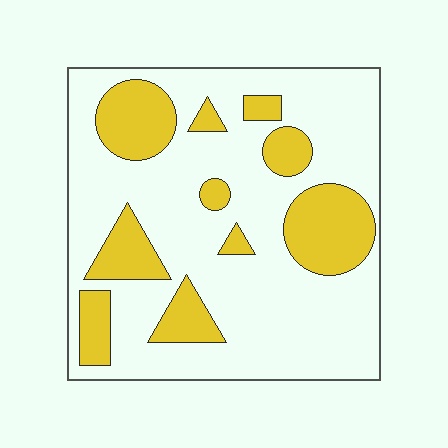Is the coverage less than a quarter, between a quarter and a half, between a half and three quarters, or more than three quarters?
Between a quarter and a half.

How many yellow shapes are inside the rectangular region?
10.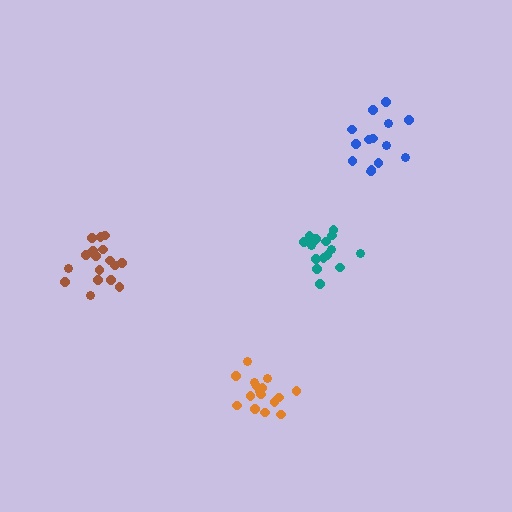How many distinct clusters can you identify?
There are 4 distinct clusters.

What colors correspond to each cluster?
The clusters are colored: blue, teal, brown, orange.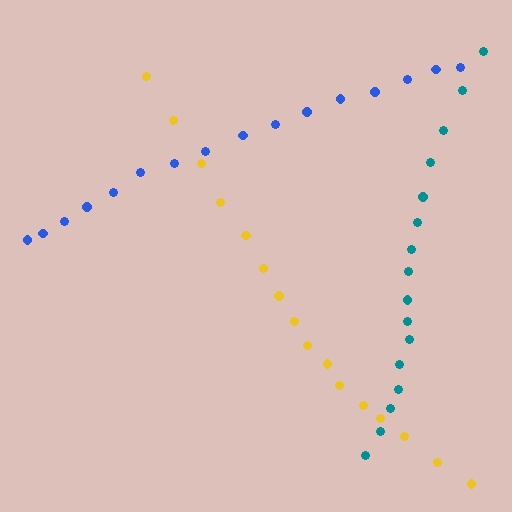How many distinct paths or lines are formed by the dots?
There are 3 distinct paths.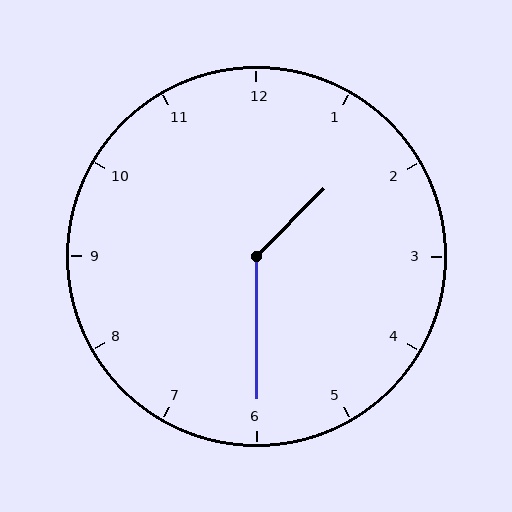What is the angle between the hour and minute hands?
Approximately 135 degrees.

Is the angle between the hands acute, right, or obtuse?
It is obtuse.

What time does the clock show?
1:30.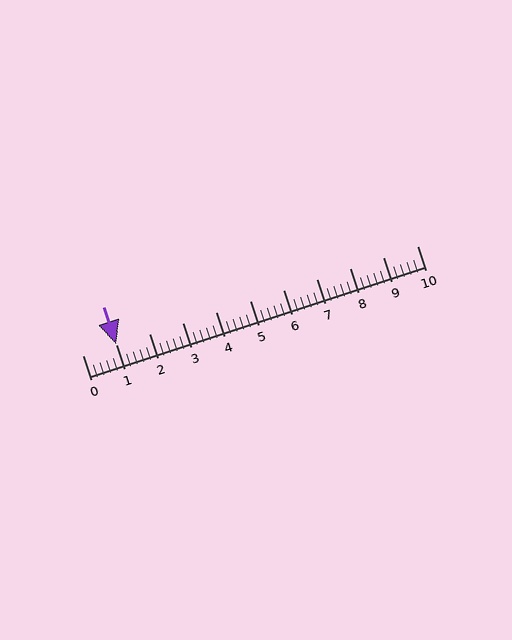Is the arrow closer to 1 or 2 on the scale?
The arrow is closer to 1.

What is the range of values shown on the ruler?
The ruler shows values from 0 to 10.